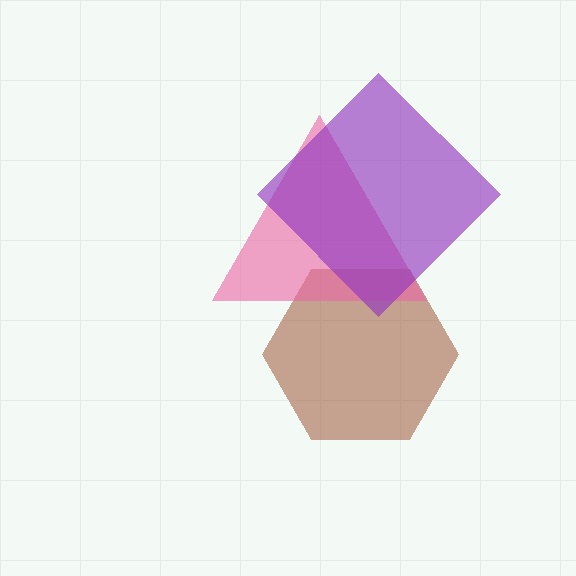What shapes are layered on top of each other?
The layered shapes are: a brown hexagon, a pink triangle, a purple diamond.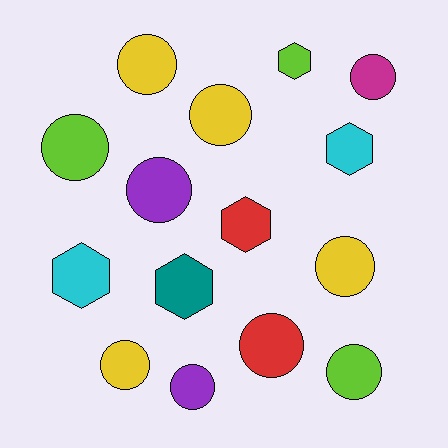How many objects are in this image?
There are 15 objects.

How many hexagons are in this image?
There are 5 hexagons.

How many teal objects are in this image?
There is 1 teal object.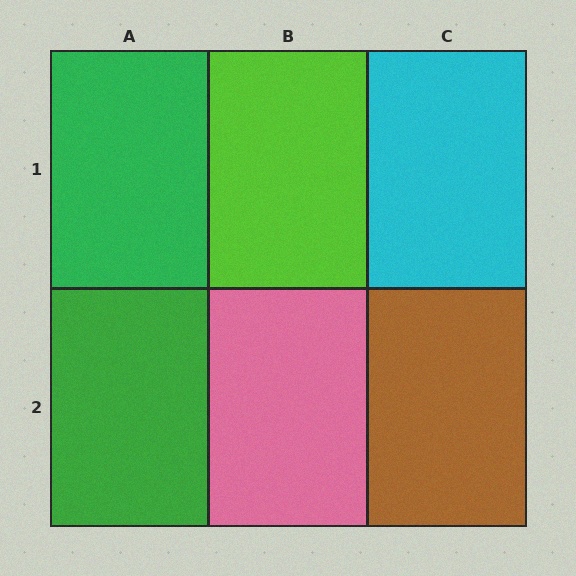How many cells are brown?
1 cell is brown.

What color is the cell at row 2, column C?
Brown.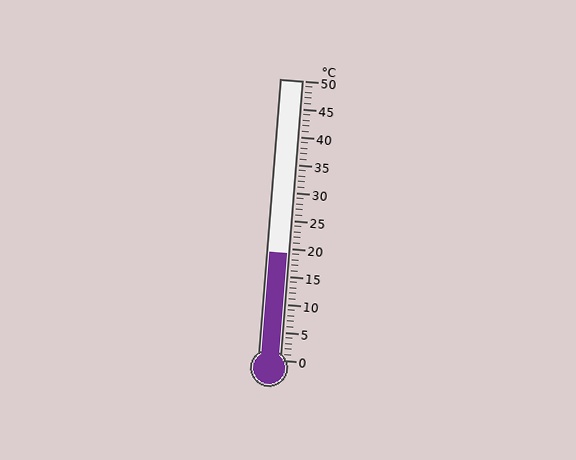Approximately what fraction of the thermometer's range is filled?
The thermometer is filled to approximately 40% of its range.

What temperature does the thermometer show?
The thermometer shows approximately 19°C.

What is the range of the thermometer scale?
The thermometer scale ranges from 0°C to 50°C.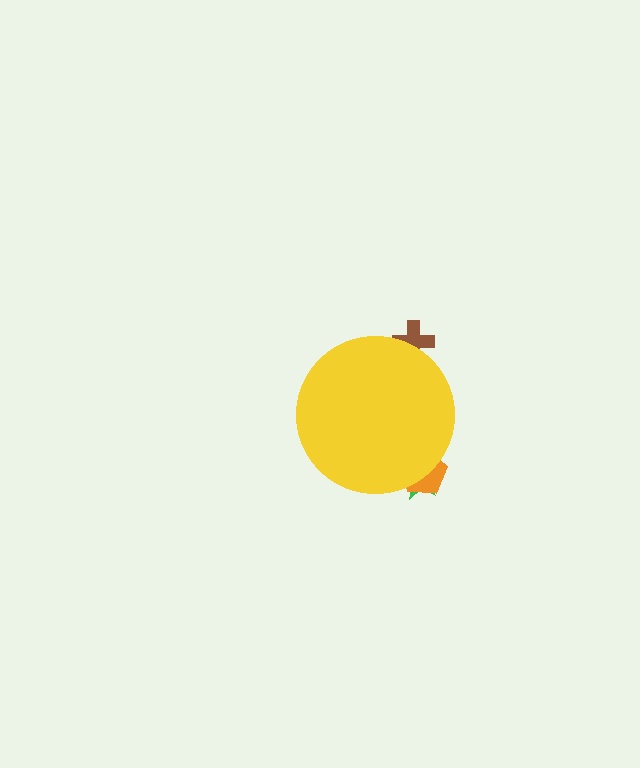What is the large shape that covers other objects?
A yellow circle.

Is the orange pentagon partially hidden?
Yes, the orange pentagon is partially hidden behind the yellow circle.